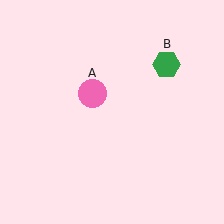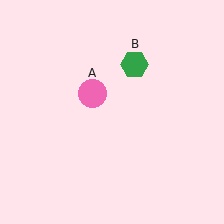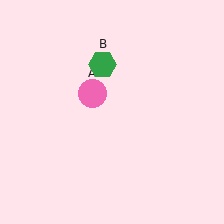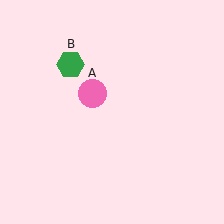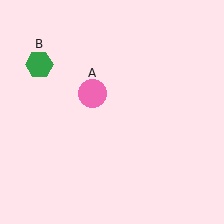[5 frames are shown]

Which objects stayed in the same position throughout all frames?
Pink circle (object A) remained stationary.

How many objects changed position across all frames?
1 object changed position: green hexagon (object B).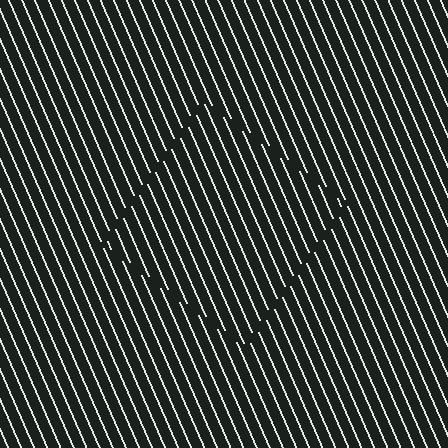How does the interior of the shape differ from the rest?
The interior of the shape contains the same grating, shifted by half a period — the contour is defined by the phase discontinuity where line-ends from the inner and outer gratings abut.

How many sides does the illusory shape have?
4 sides — the line-ends trace a square.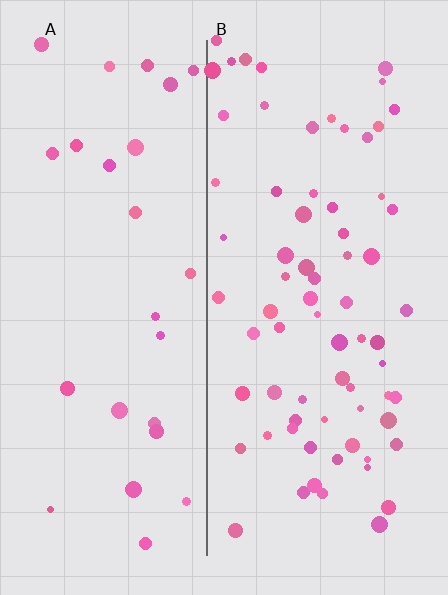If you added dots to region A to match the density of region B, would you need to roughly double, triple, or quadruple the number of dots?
Approximately triple.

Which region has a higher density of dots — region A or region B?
B (the right).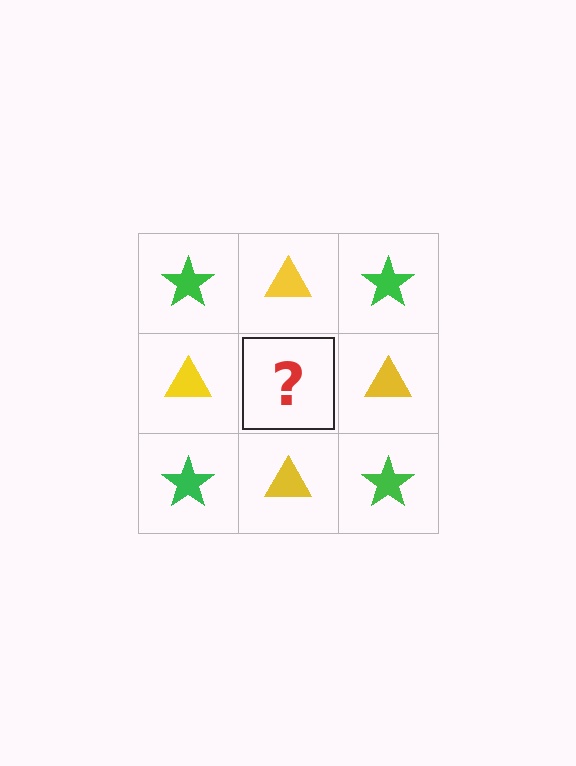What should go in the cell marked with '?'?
The missing cell should contain a green star.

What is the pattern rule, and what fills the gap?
The rule is that it alternates green star and yellow triangle in a checkerboard pattern. The gap should be filled with a green star.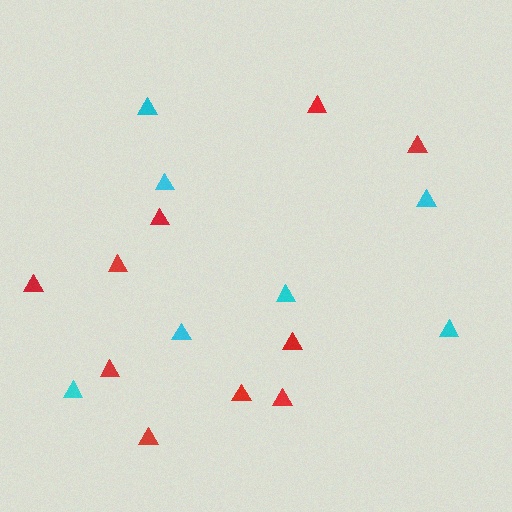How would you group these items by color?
There are 2 groups: one group of cyan triangles (7) and one group of red triangles (10).